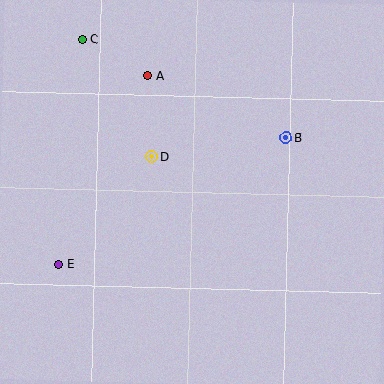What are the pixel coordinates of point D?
Point D is at (152, 157).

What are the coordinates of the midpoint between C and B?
The midpoint between C and B is at (184, 89).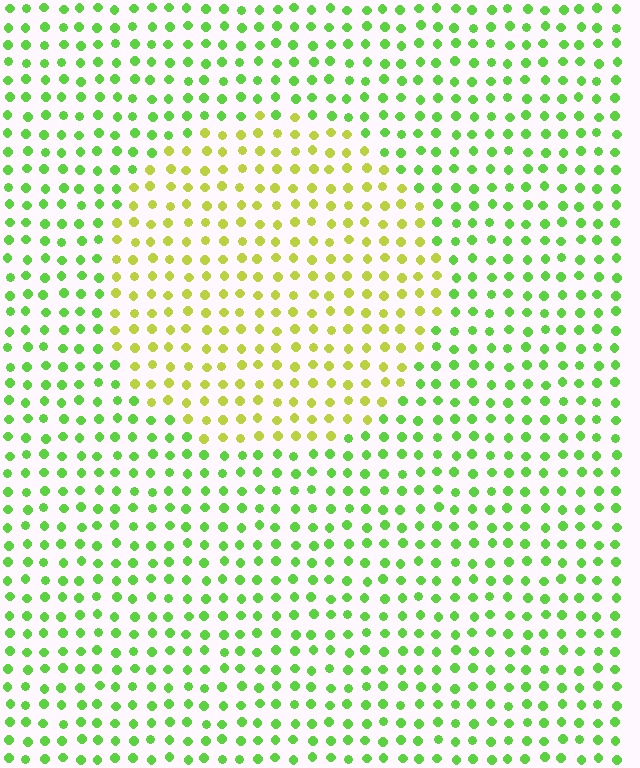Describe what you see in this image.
The image is filled with small lime elements in a uniform arrangement. A circle-shaped region is visible where the elements are tinted to a slightly different hue, forming a subtle color boundary.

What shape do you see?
I see a circle.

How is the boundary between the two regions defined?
The boundary is defined purely by a slight shift in hue (about 39 degrees). Spacing, size, and orientation are identical on both sides.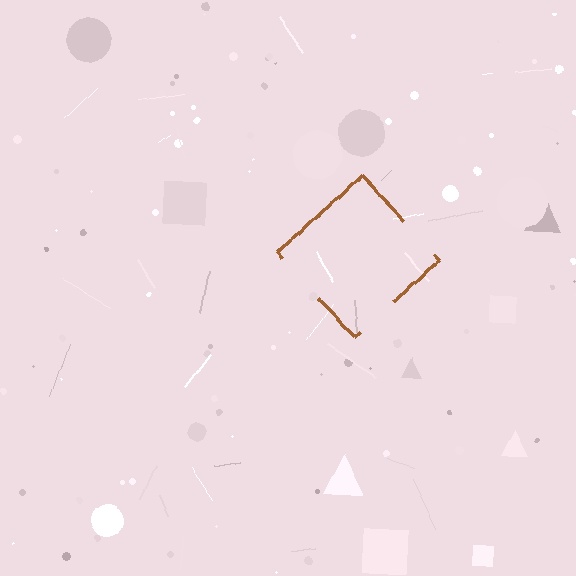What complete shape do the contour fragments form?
The contour fragments form a diamond.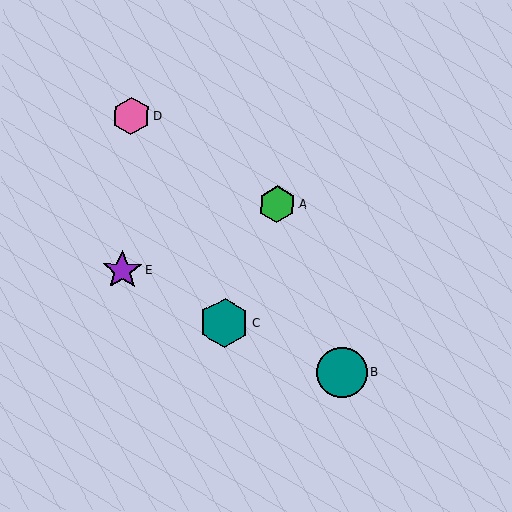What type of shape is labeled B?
Shape B is a teal circle.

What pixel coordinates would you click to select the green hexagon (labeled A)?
Click at (277, 205) to select the green hexagon A.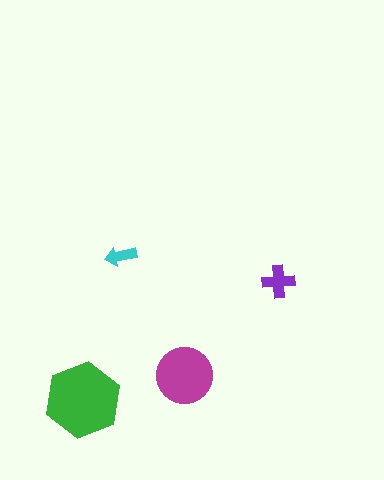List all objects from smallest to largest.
The cyan arrow, the purple cross, the magenta circle, the green hexagon.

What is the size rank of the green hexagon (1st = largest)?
1st.